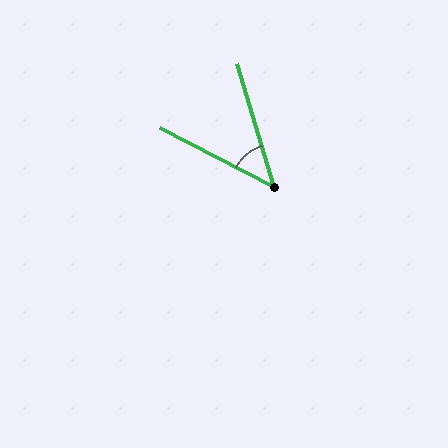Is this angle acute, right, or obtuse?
It is acute.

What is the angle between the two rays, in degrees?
Approximately 46 degrees.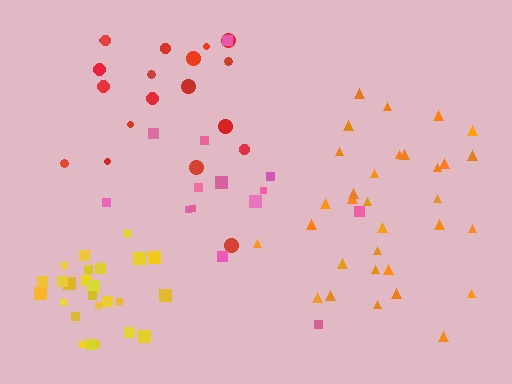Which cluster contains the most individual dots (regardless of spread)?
Orange (32).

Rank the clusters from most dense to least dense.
yellow, orange, red, pink.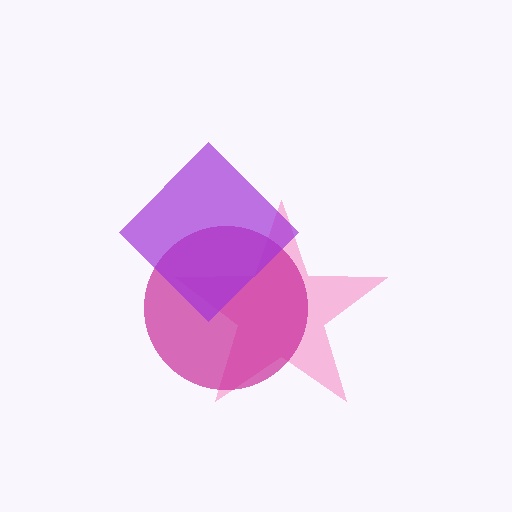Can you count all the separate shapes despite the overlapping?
Yes, there are 3 separate shapes.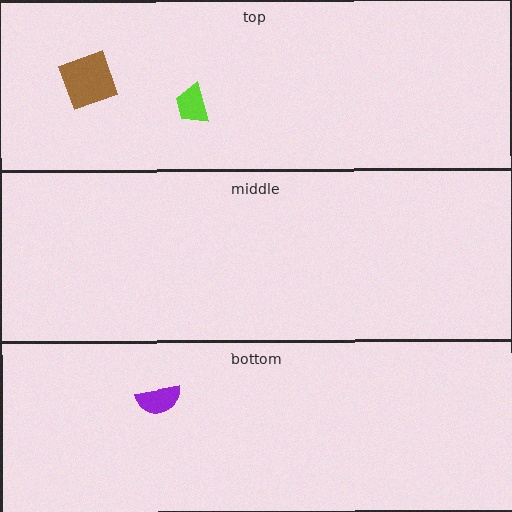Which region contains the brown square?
The top region.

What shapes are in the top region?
The lime trapezoid, the brown square.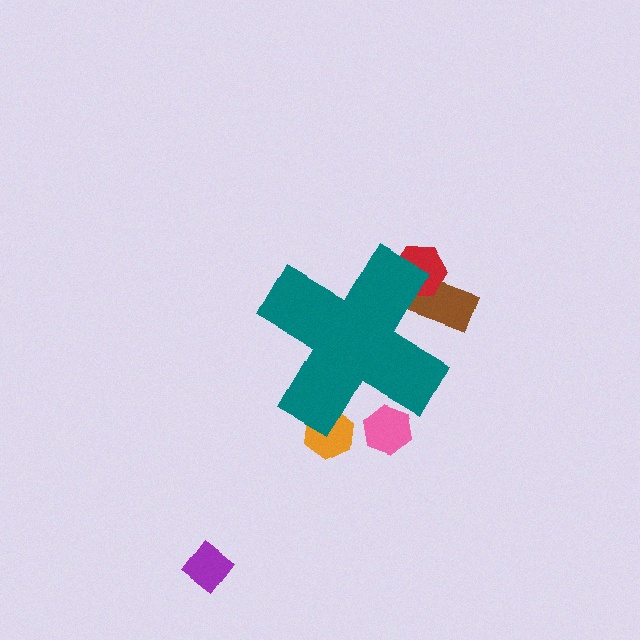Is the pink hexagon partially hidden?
Yes, the pink hexagon is partially hidden behind the teal cross.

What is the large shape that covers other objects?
A teal cross.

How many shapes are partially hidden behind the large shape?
4 shapes are partially hidden.